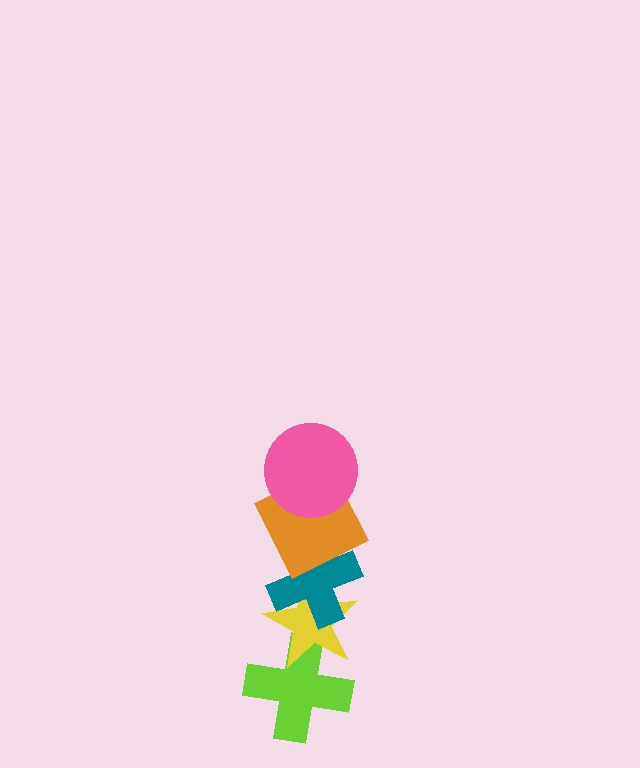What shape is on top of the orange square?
The pink circle is on top of the orange square.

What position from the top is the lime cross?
The lime cross is 5th from the top.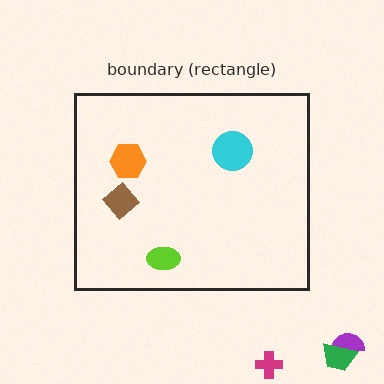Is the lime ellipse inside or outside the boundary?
Inside.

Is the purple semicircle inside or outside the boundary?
Outside.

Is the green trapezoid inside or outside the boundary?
Outside.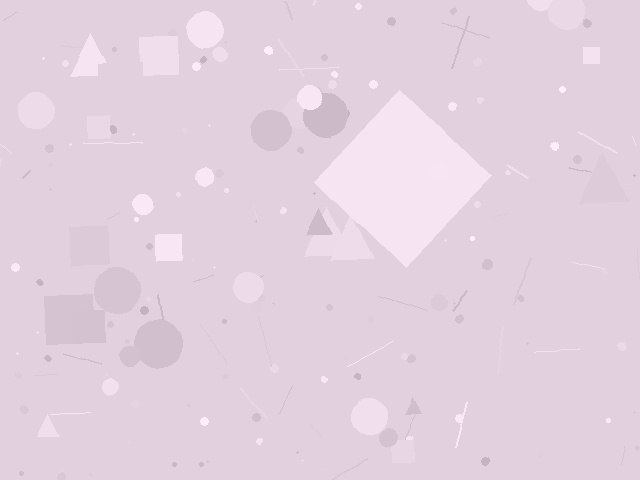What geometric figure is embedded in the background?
A diamond is embedded in the background.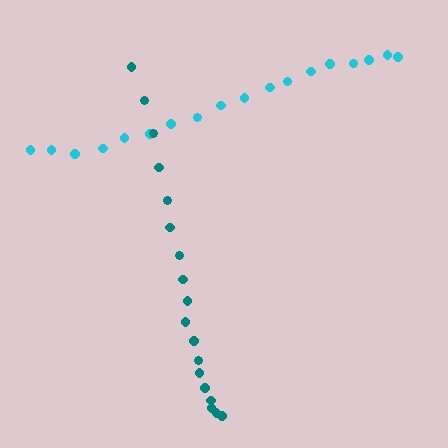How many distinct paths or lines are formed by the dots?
There are 2 distinct paths.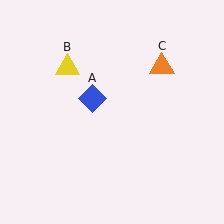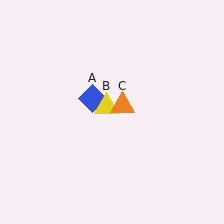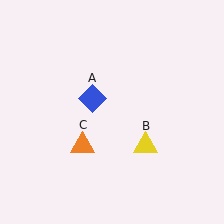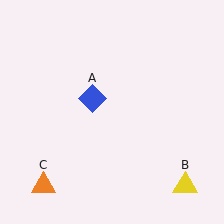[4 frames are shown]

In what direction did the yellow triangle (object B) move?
The yellow triangle (object B) moved down and to the right.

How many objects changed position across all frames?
2 objects changed position: yellow triangle (object B), orange triangle (object C).